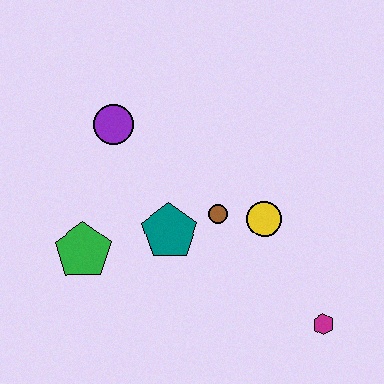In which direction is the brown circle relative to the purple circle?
The brown circle is to the right of the purple circle.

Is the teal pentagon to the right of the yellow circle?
No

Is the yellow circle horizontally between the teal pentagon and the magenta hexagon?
Yes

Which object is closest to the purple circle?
The teal pentagon is closest to the purple circle.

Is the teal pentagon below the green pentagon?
No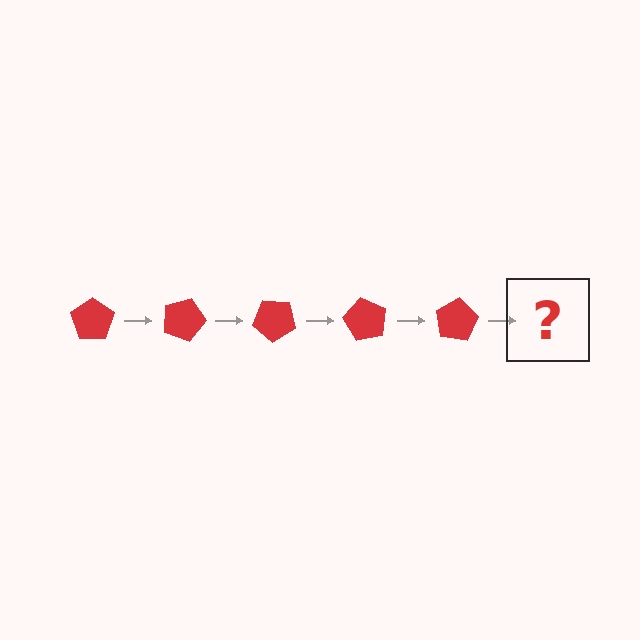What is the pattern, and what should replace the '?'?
The pattern is that the pentagon rotates 20 degrees each step. The '?' should be a red pentagon rotated 100 degrees.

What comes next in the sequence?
The next element should be a red pentagon rotated 100 degrees.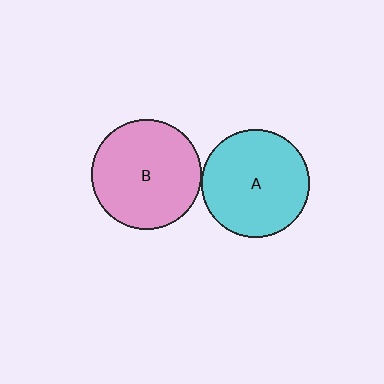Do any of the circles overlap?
No, none of the circles overlap.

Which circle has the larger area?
Circle B (pink).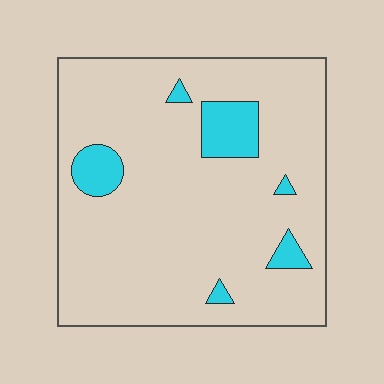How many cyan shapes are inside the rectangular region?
6.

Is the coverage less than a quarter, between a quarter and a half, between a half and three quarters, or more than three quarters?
Less than a quarter.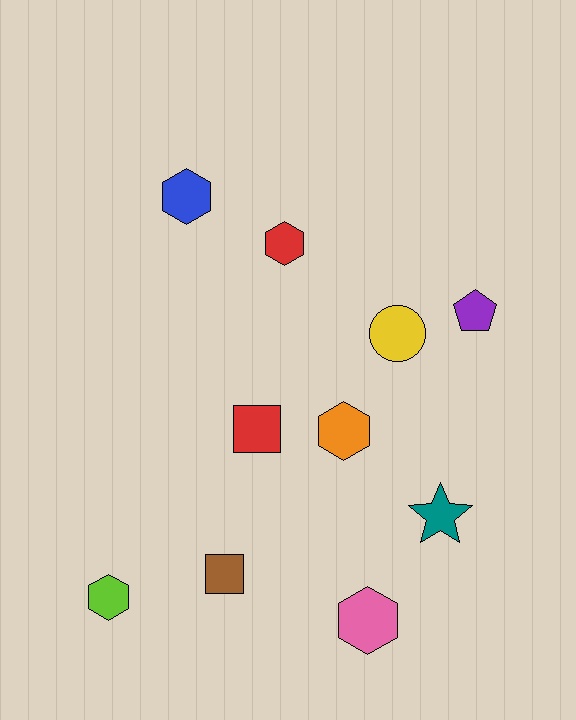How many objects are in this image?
There are 10 objects.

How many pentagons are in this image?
There is 1 pentagon.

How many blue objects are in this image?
There is 1 blue object.